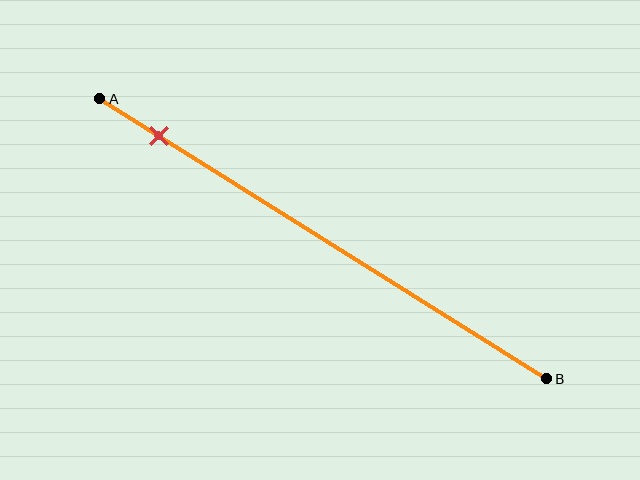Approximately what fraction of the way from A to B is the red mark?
The red mark is approximately 15% of the way from A to B.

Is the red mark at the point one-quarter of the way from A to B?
No, the mark is at about 15% from A, not at the 25% one-quarter point.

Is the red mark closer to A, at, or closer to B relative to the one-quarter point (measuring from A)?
The red mark is closer to point A than the one-quarter point of segment AB.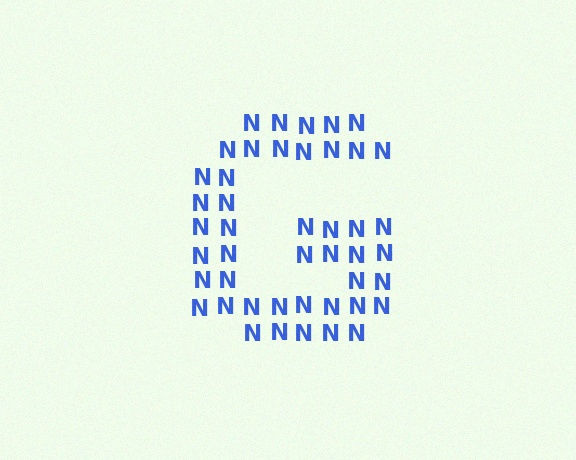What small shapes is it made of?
It is made of small letter N's.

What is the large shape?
The large shape is the letter G.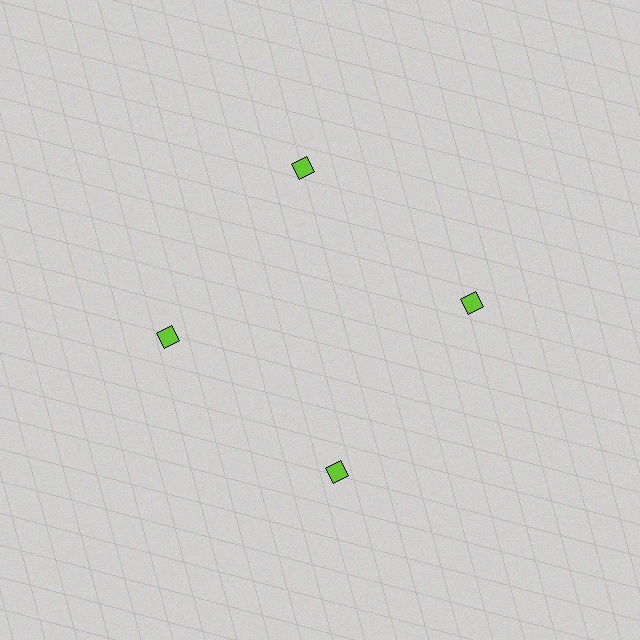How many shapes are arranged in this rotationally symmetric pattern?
There are 4 shapes, arranged in 4 groups of 1.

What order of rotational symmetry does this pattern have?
This pattern has 4-fold rotational symmetry.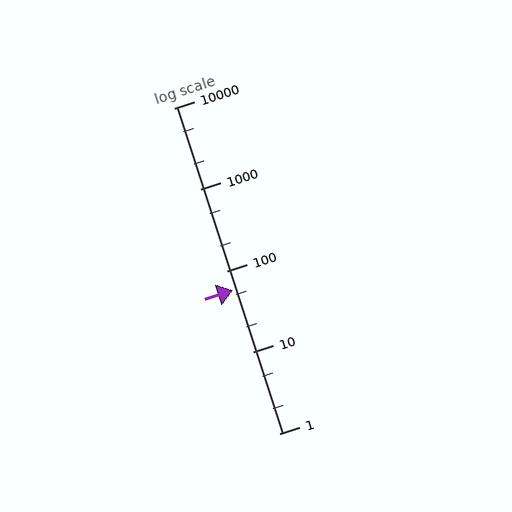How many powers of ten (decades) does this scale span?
The scale spans 4 decades, from 1 to 10000.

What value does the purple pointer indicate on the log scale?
The pointer indicates approximately 58.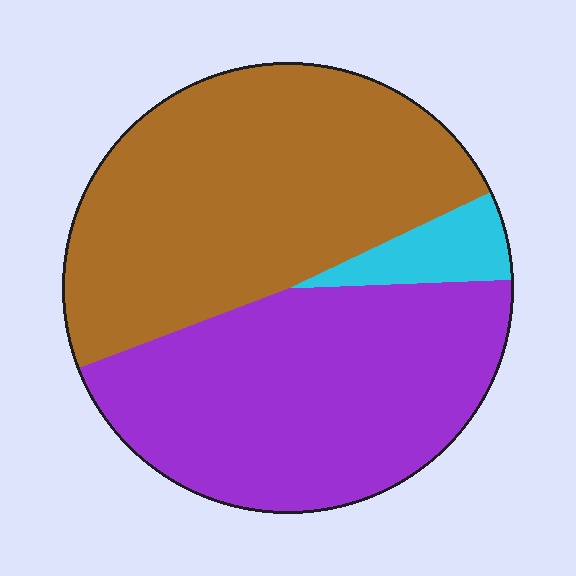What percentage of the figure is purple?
Purple covers around 45% of the figure.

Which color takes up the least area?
Cyan, at roughly 5%.